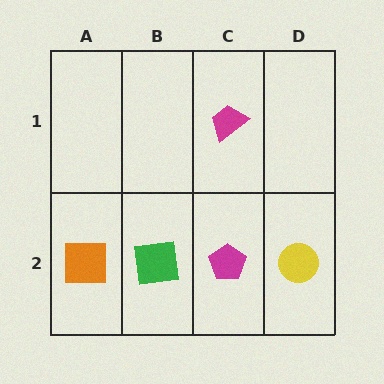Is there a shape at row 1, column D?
No, that cell is empty.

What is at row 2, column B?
A green square.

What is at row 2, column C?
A magenta pentagon.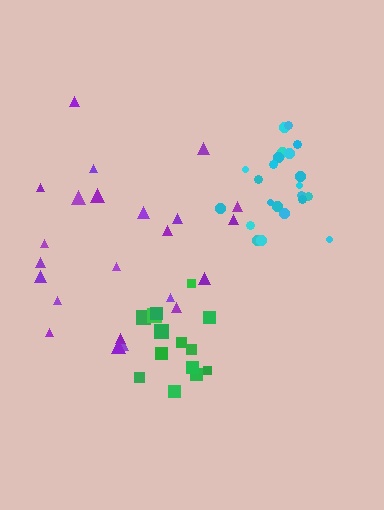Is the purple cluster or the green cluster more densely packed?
Green.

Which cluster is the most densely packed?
Cyan.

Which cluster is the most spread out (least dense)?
Purple.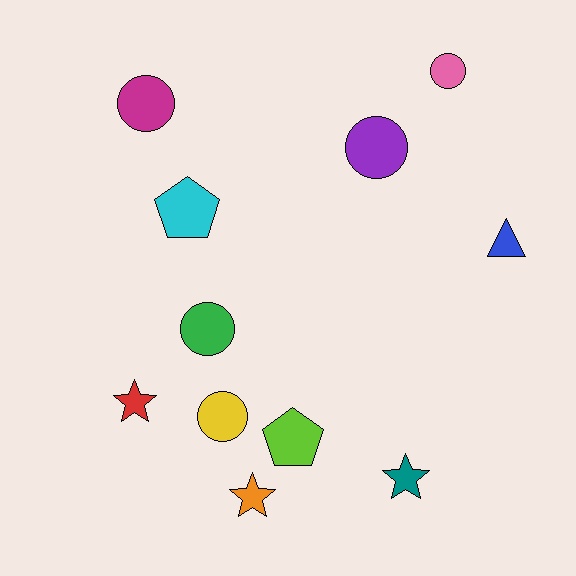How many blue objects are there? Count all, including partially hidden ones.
There is 1 blue object.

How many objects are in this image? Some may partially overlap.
There are 11 objects.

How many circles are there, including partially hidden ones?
There are 5 circles.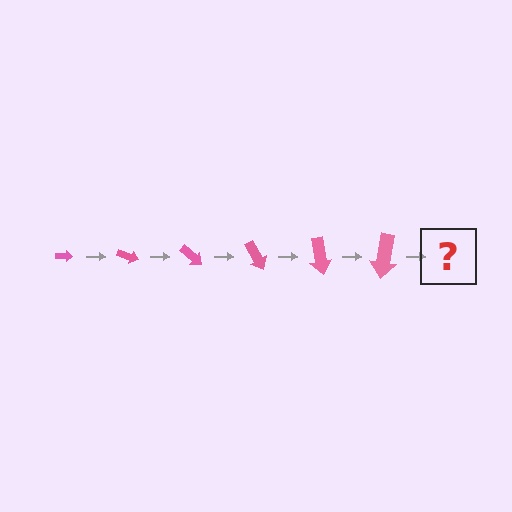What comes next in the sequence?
The next element should be an arrow, larger than the previous one and rotated 120 degrees from the start.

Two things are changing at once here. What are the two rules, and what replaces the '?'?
The two rules are that the arrow grows larger each step and it rotates 20 degrees each step. The '?' should be an arrow, larger than the previous one and rotated 120 degrees from the start.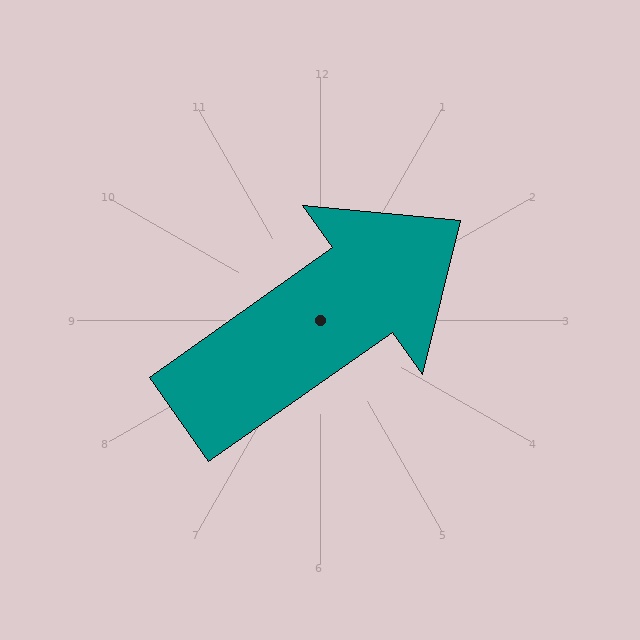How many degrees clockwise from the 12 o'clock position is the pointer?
Approximately 55 degrees.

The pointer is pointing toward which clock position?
Roughly 2 o'clock.